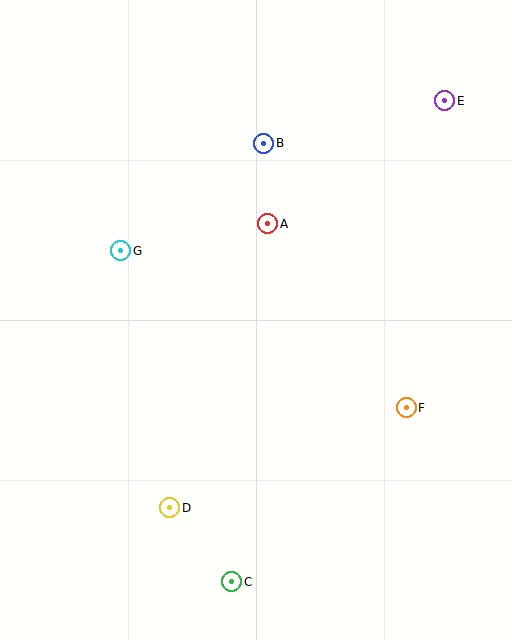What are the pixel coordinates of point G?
Point G is at (121, 251).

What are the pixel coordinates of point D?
Point D is at (170, 508).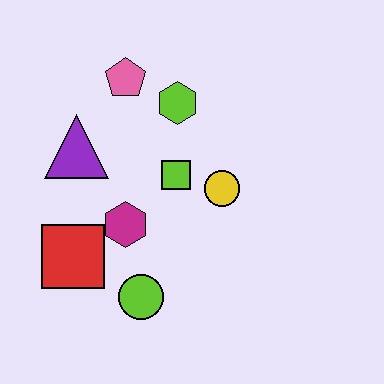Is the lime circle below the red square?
Yes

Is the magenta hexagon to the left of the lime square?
Yes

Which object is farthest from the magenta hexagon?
The pink pentagon is farthest from the magenta hexagon.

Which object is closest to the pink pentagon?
The lime hexagon is closest to the pink pentagon.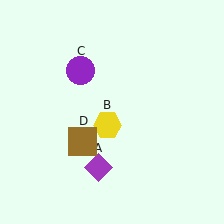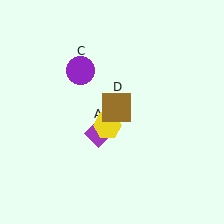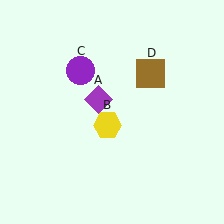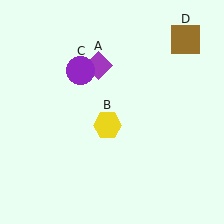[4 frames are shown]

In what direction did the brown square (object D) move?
The brown square (object D) moved up and to the right.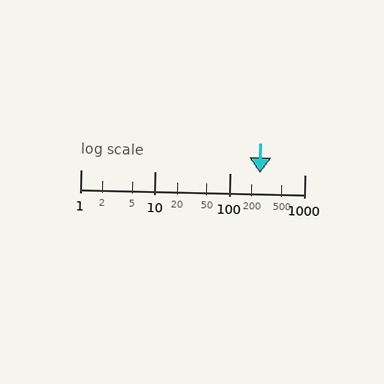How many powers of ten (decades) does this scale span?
The scale spans 3 decades, from 1 to 1000.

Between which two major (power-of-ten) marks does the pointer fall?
The pointer is between 100 and 1000.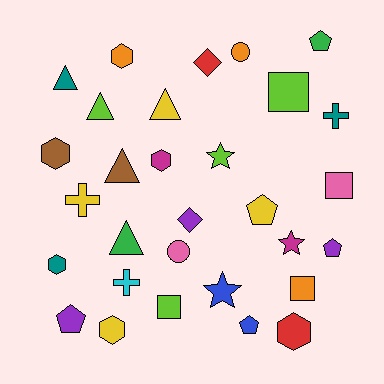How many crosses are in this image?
There are 3 crosses.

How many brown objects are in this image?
There are 2 brown objects.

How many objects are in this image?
There are 30 objects.